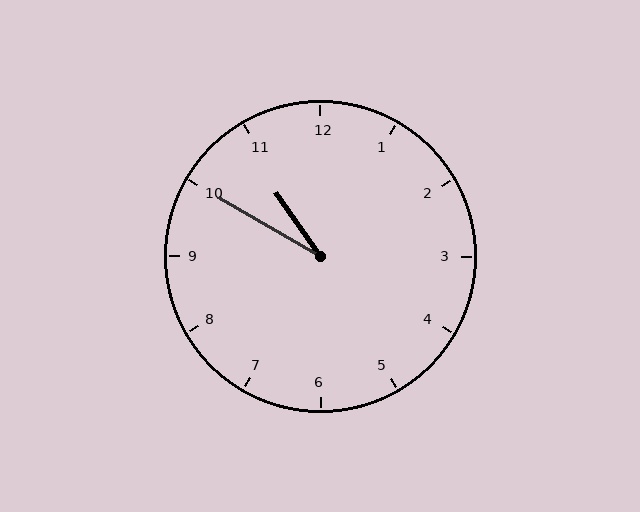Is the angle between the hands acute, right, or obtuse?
It is acute.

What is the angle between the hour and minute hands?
Approximately 25 degrees.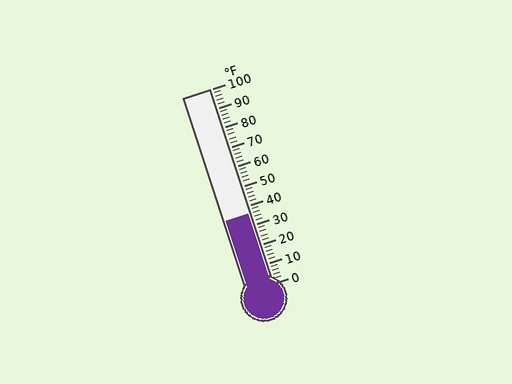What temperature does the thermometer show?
The thermometer shows approximately 36°F.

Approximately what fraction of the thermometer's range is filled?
The thermometer is filled to approximately 35% of its range.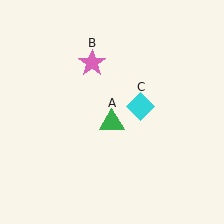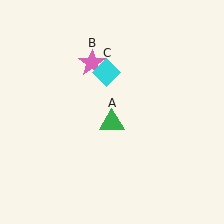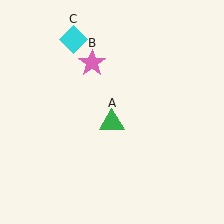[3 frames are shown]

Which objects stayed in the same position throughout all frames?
Green triangle (object A) and pink star (object B) remained stationary.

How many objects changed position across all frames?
1 object changed position: cyan diamond (object C).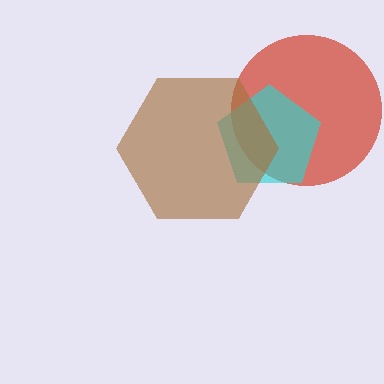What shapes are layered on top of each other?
The layered shapes are: a red circle, a cyan pentagon, a brown hexagon.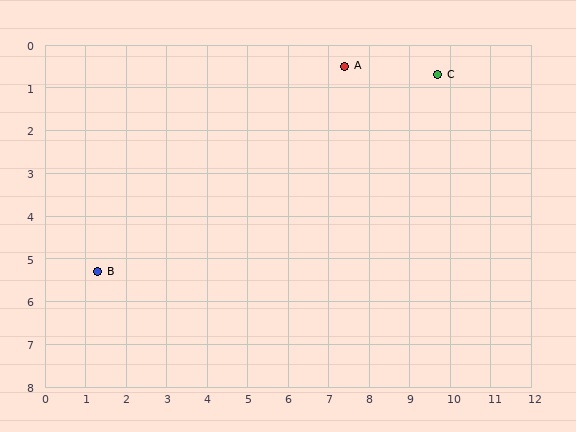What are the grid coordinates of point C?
Point C is at approximately (9.7, 0.7).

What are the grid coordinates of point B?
Point B is at approximately (1.3, 5.3).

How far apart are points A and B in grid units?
Points A and B are about 7.8 grid units apart.